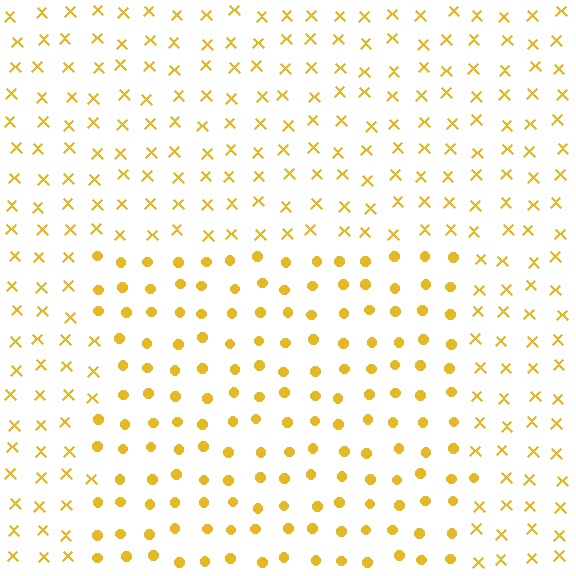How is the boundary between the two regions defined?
The boundary is defined by a change in element shape: circles inside vs. X marks outside. All elements share the same color and spacing.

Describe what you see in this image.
The image is filled with small yellow elements arranged in a uniform grid. A rectangle-shaped region contains circles, while the surrounding area contains X marks. The boundary is defined purely by the change in element shape.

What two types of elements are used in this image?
The image uses circles inside the rectangle region and X marks outside it.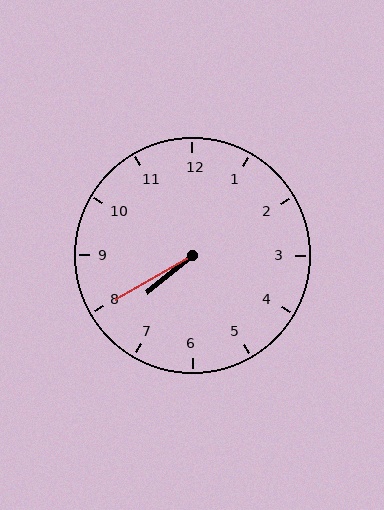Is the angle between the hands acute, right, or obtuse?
It is acute.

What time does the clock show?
7:40.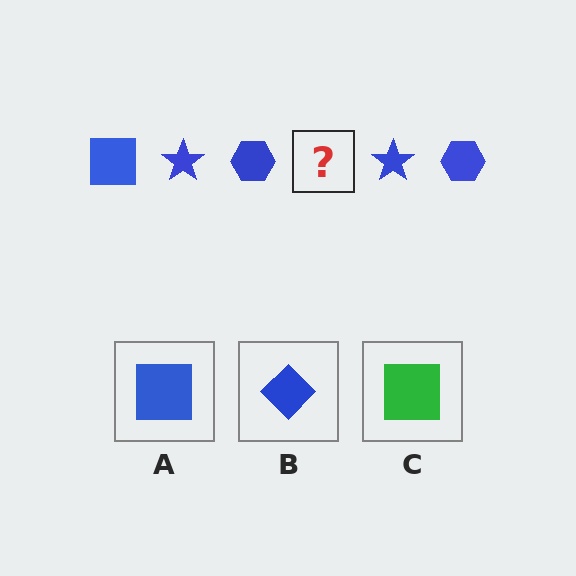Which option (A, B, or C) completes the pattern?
A.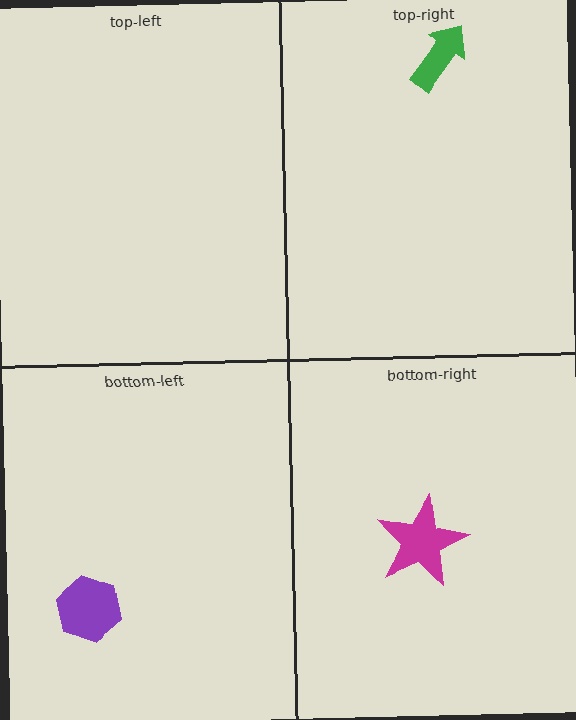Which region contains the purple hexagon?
The bottom-left region.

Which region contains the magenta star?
The bottom-right region.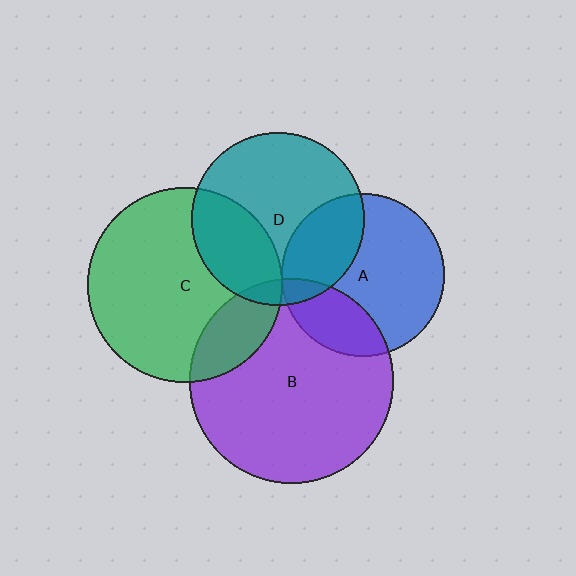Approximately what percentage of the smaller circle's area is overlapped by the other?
Approximately 25%.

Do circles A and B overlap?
Yes.